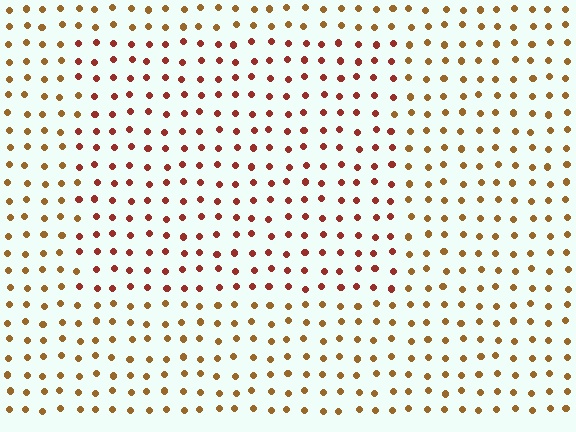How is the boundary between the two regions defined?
The boundary is defined purely by a slight shift in hue (about 31 degrees). Spacing, size, and orientation are identical on both sides.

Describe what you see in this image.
The image is filled with small brown elements in a uniform arrangement. A rectangle-shaped region is visible where the elements are tinted to a slightly different hue, forming a subtle color boundary.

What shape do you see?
I see a rectangle.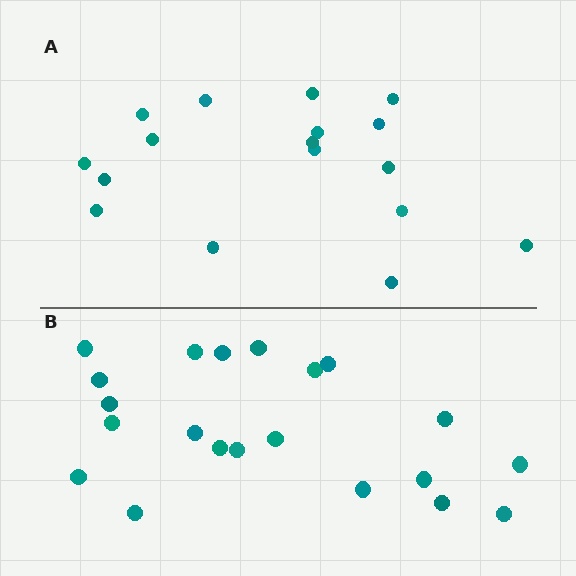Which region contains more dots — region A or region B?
Region B (the bottom region) has more dots.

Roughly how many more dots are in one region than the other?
Region B has about 4 more dots than region A.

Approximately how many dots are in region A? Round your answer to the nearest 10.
About 20 dots. (The exact count is 17, which rounds to 20.)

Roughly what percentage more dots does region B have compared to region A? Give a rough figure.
About 25% more.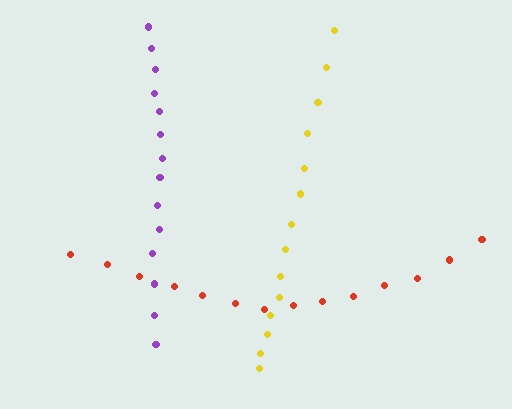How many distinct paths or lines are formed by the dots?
There are 3 distinct paths.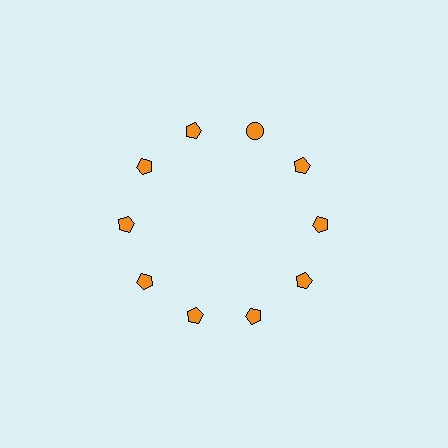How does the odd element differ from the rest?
It has a different shape: circle instead of pentagon.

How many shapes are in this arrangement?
There are 10 shapes arranged in a ring pattern.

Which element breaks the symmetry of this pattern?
The orange circle at roughly the 1 o'clock position breaks the symmetry. All other shapes are orange pentagons.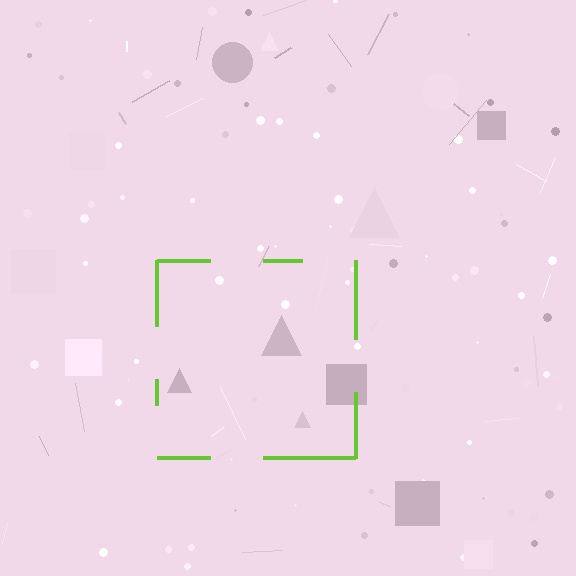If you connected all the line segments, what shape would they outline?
They would outline a square.